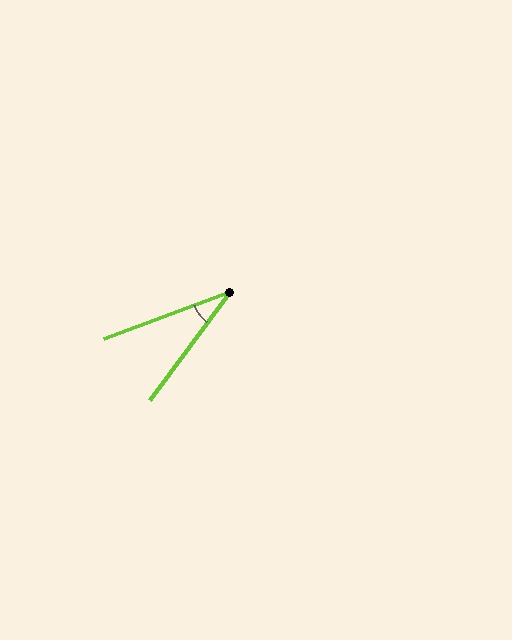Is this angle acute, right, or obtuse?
It is acute.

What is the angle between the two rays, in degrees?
Approximately 33 degrees.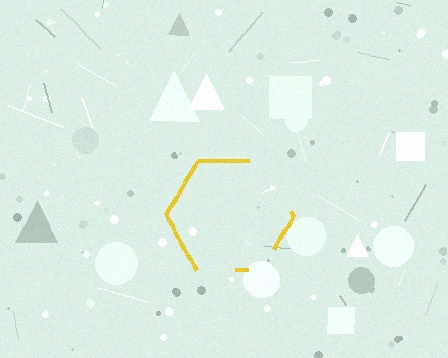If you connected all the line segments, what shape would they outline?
They would outline a hexagon.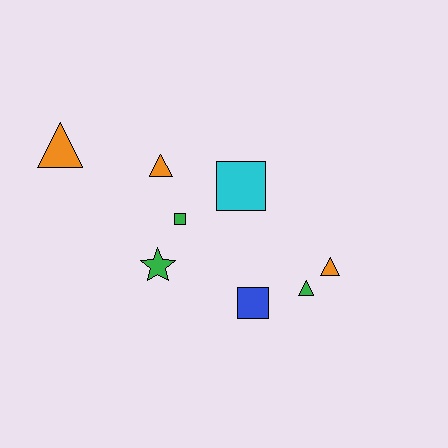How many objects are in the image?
There are 8 objects.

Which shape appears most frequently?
Triangle, with 4 objects.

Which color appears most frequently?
Green, with 3 objects.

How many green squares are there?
There is 1 green square.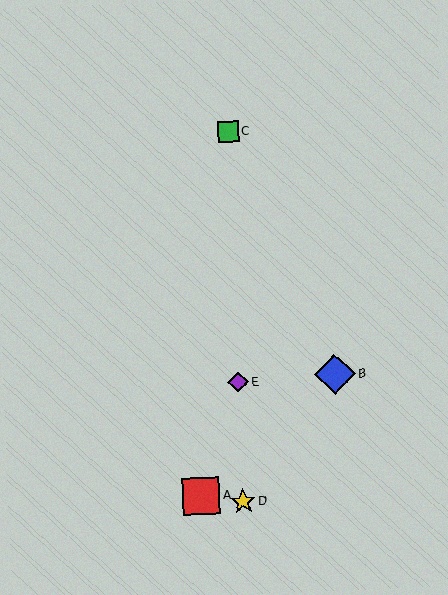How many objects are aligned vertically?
3 objects (C, D, E) are aligned vertically.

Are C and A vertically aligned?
No, C is at x≈228 and A is at x≈201.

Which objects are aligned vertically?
Objects C, D, E are aligned vertically.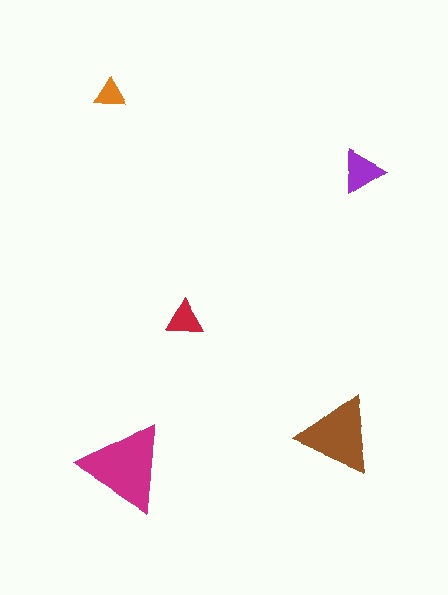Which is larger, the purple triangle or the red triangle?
The purple one.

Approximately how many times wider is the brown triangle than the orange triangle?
About 2.5 times wider.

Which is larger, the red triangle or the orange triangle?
The red one.